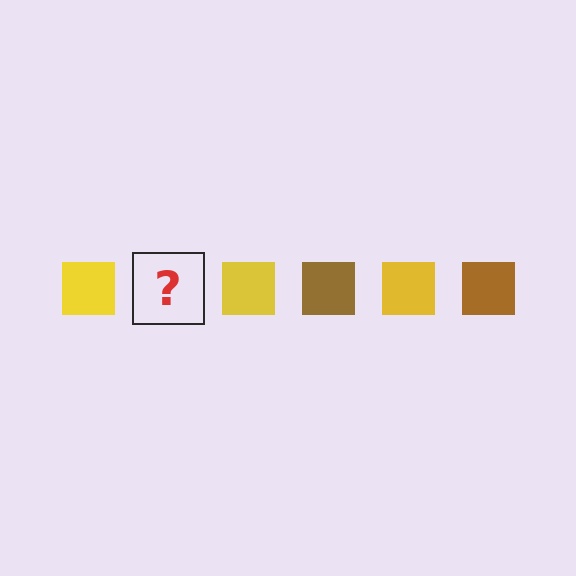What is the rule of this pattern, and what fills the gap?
The rule is that the pattern cycles through yellow, brown squares. The gap should be filled with a brown square.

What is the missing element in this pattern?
The missing element is a brown square.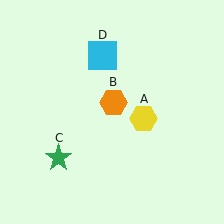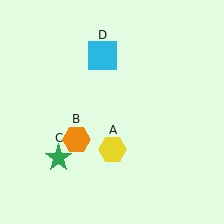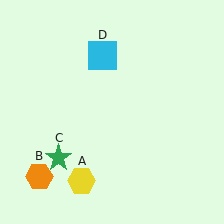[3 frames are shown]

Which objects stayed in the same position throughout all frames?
Green star (object C) and cyan square (object D) remained stationary.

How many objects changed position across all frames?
2 objects changed position: yellow hexagon (object A), orange hexagon (object B).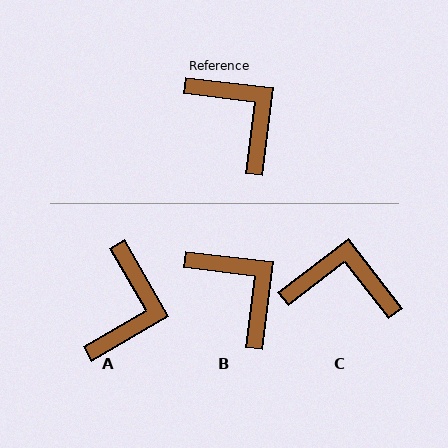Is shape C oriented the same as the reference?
No, it is off by about 45 degrees.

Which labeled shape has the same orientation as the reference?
B.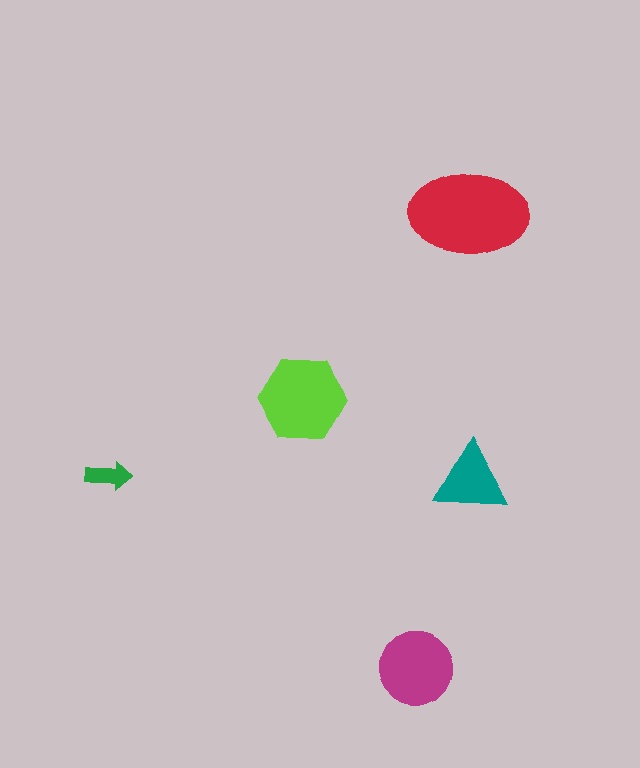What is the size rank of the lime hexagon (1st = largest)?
2nd.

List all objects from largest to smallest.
The red ellipse, the lime hexagon, the magenta circle, the teal triangle, the green arrow.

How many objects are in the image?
There are 5 objects in the image.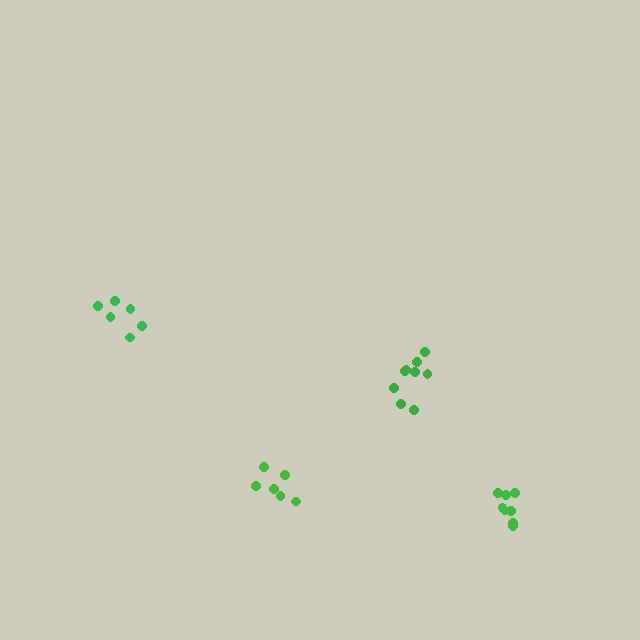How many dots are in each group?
Group 1: 8 dots, Group 2: 6 dots, Group 3: 9 dots, Group 4: 6 dots (29 total).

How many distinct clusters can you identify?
There are 4 distinct clusters.